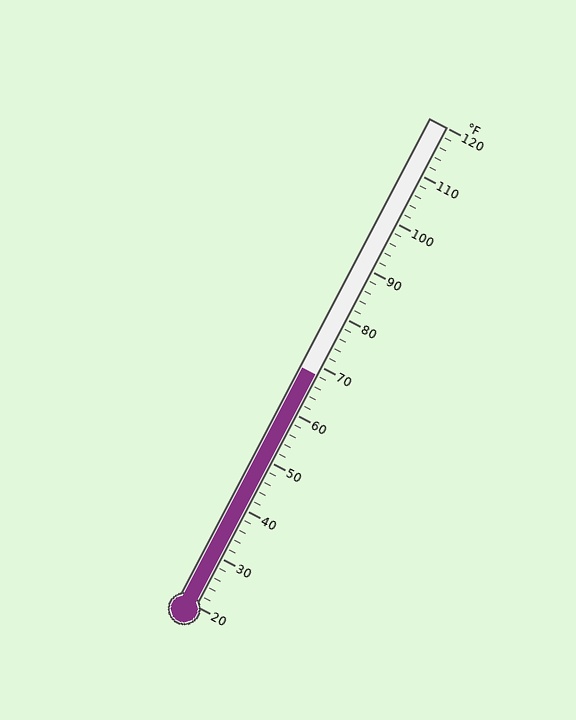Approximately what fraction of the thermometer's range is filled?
The thermometer is filled to approximately 50% of its range.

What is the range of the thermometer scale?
The thermometer scale ranges from 20°F to 120°F.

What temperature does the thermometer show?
The thermometer shows approximately 68°F.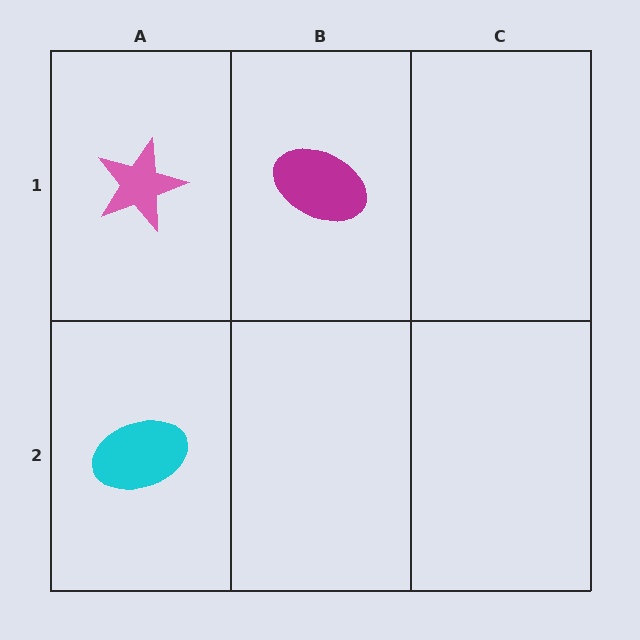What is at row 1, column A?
A pink star.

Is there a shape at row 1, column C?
No, that cell is empty.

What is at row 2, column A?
A cyan ellipse.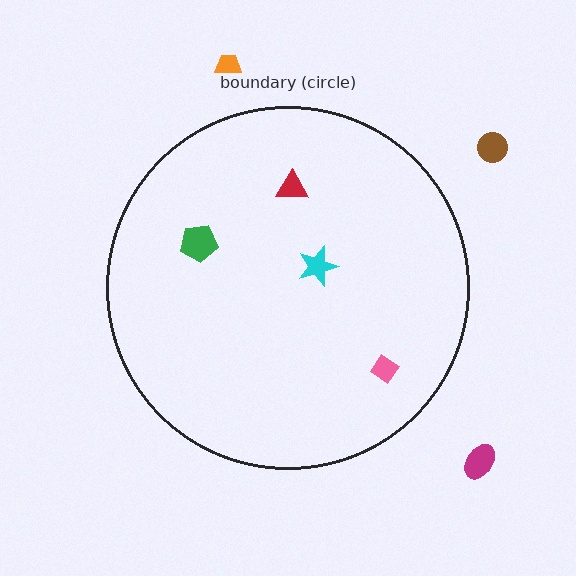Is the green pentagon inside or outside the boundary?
Inside.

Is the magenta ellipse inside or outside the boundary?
Outside.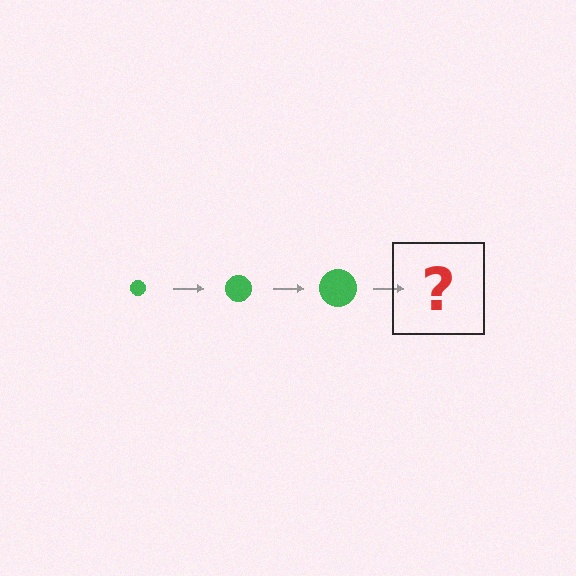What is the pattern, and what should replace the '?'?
The pattern is that the circle gets progressively larger each step. The '?' should be a green circle, larger than the previous one.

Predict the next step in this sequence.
The next step is a green circle, larger than the previous one.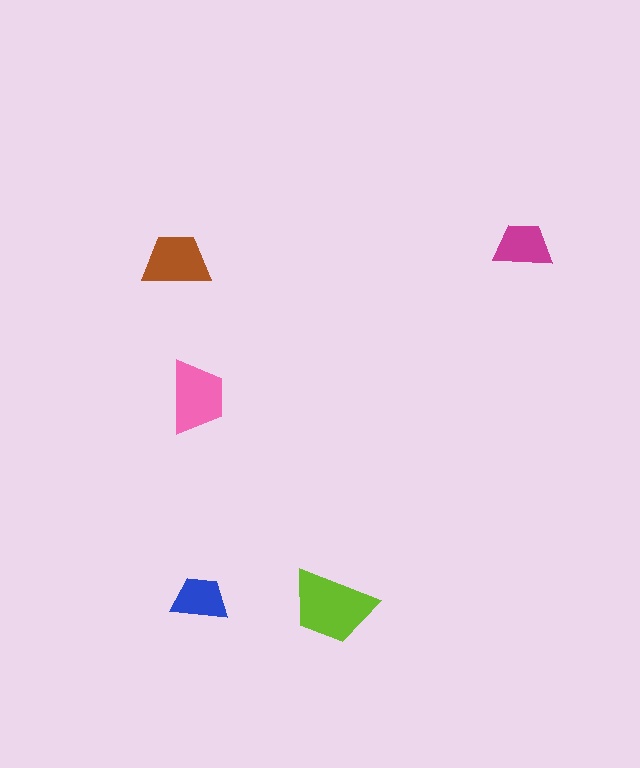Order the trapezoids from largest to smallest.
the lime one, the pink one, the brown one, the magenta one, the blue one.